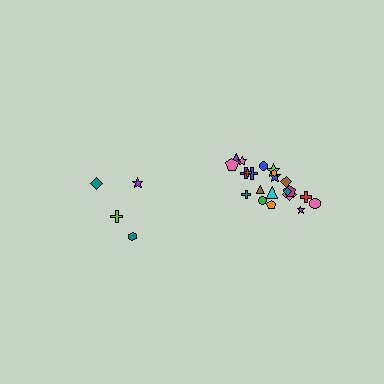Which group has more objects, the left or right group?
The right group.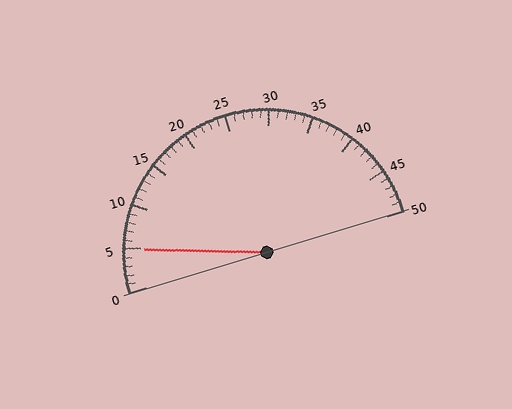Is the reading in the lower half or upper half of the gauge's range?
The reading is in the lower half of the range (0 to 50).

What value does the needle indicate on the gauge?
The needle indicates approximately 5.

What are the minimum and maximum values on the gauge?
The gauge ranges from 0 to 50.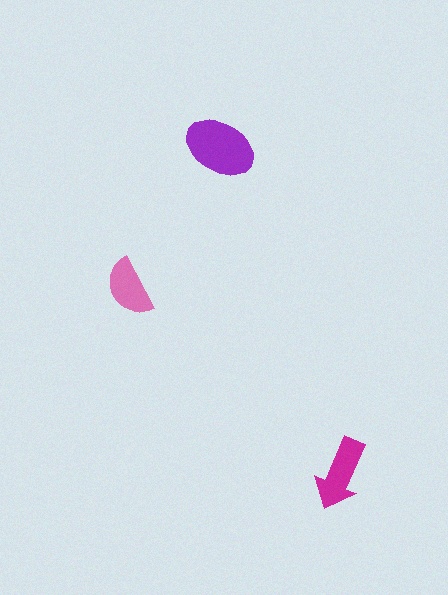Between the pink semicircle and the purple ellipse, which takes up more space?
The purple ellipse.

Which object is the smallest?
The pink semicircle.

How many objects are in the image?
There are 3 objects in the image.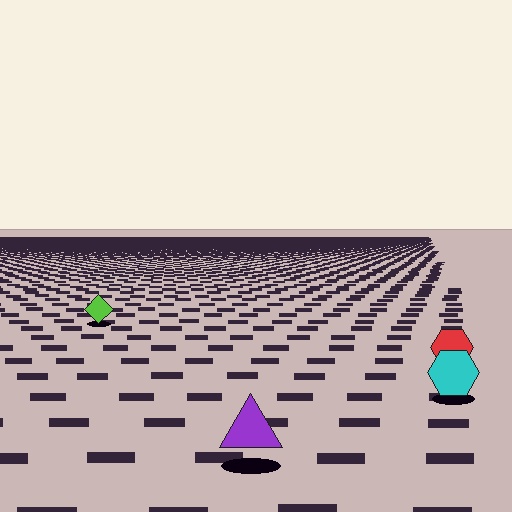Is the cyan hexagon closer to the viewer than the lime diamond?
Yes. The cyan hexagon is closer — you can tell from the texture gradient: the ground texture is coarser near it.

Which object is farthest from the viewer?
The lime diamond is farthest from the viewer. It appears smaller and the ground texture around it is denser.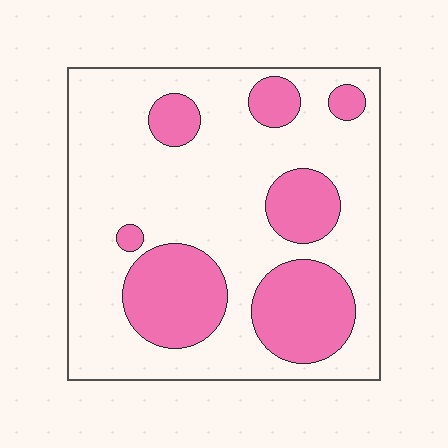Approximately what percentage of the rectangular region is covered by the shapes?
Approximately 30%.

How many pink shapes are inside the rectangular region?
7.